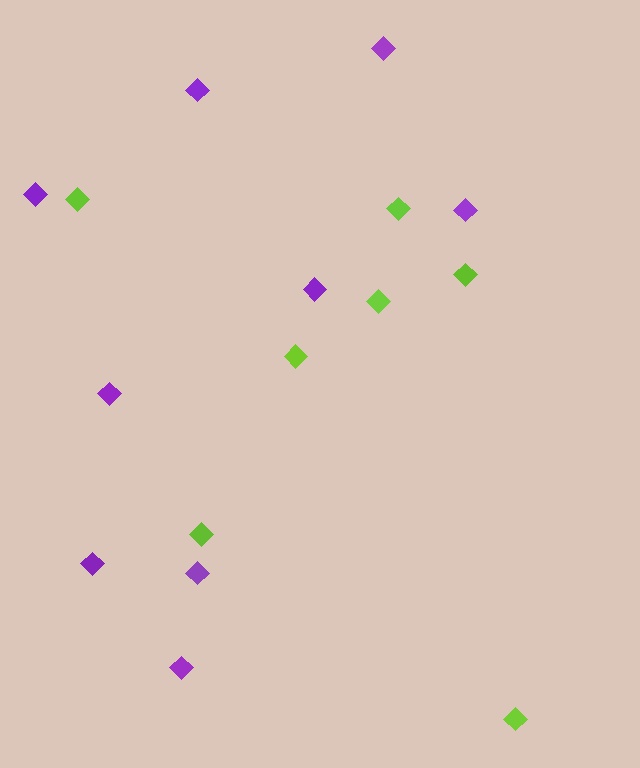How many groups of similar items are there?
There are 2 groups: one group of lime diamonds (7) and one group of purple diamonds (9).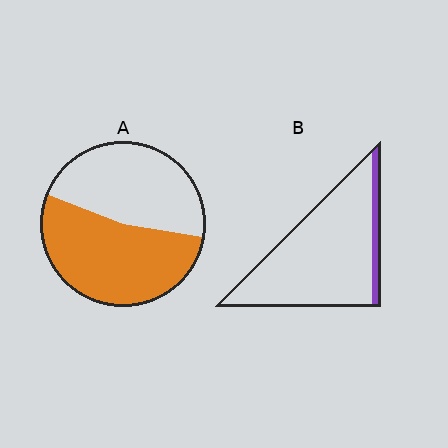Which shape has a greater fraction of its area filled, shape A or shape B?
Shape A.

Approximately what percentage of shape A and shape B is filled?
A is approximately 55% and B is approximately 10%.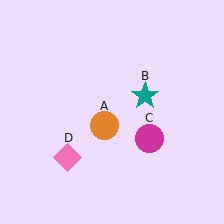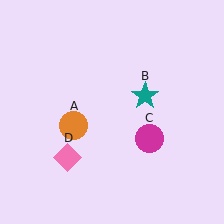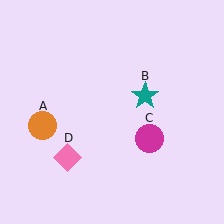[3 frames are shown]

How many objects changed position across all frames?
1 object changed position: orange circle (object A).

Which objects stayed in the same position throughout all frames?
Teal star (object B) and magenta circle (object C) and pink diamond (object D) remained stationary.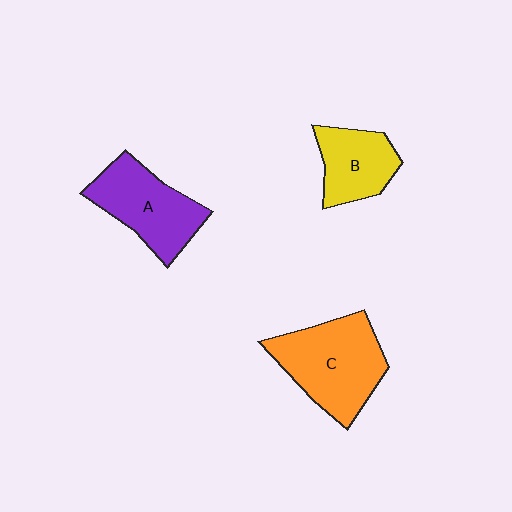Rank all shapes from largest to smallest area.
From largest to smallest: C (orange), A (purple), B (yellow).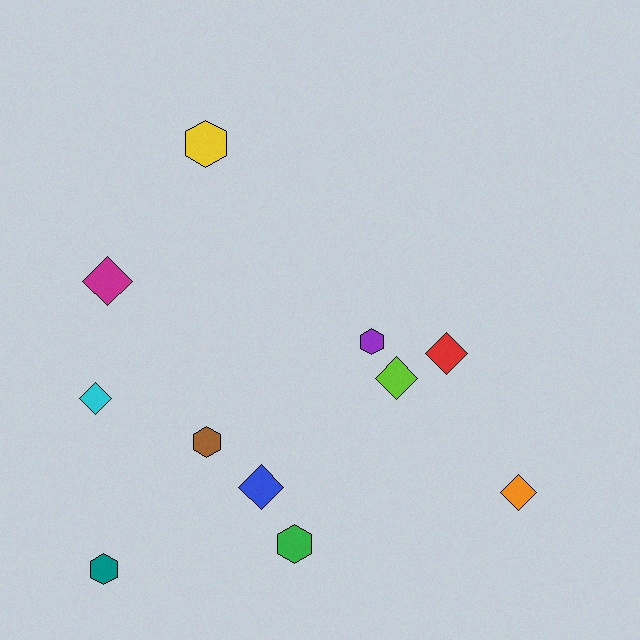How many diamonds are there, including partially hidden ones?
There are 6 diamonds.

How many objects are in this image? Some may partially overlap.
There are 11 objects.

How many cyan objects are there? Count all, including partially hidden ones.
There is 1 cyan object.